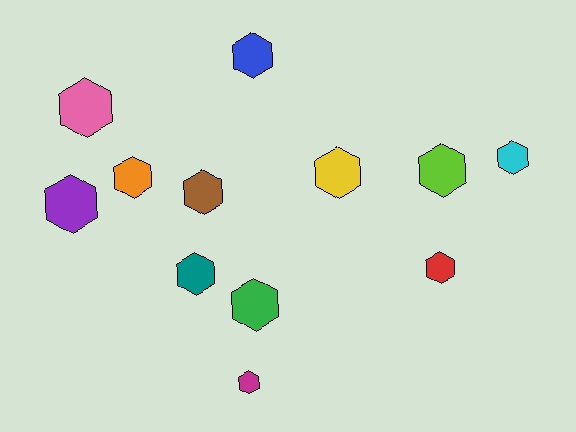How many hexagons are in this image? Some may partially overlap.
There are 12 hexagons.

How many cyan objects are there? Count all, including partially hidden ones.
There is 1 cyan object.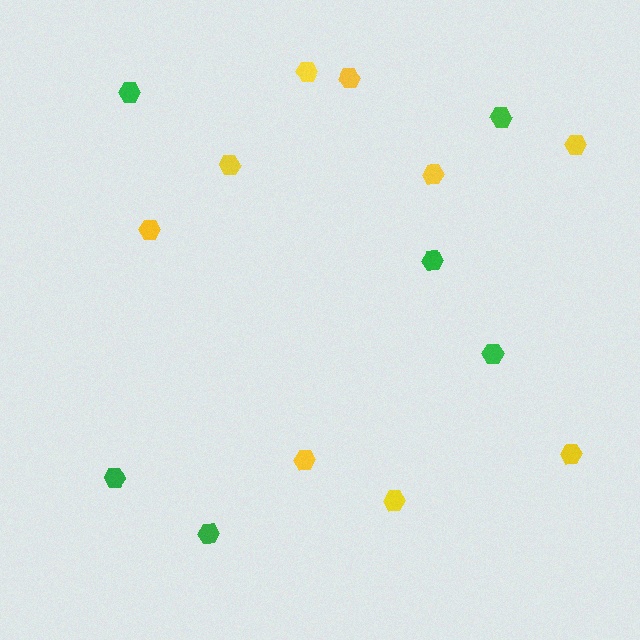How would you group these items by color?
There are 2 groups: one group of yellow hexagons (9) and one group of green hexagons (6).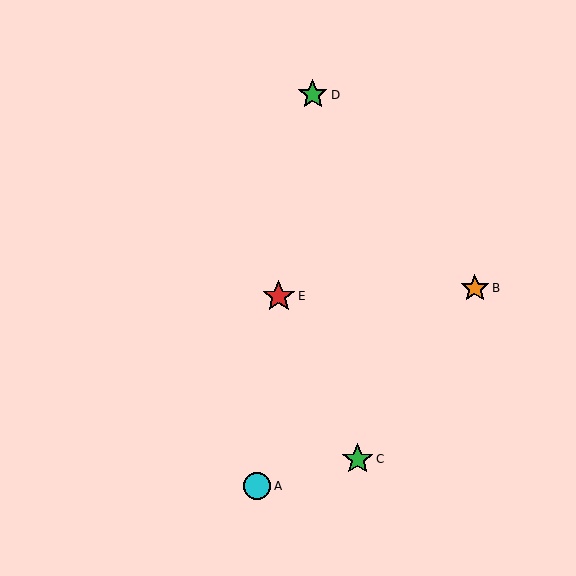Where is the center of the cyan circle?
The center of the cyan circle is at (257, 486).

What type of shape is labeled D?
Shape D is a green star.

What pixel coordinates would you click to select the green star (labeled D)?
Click at (313, 95) to select the green star D.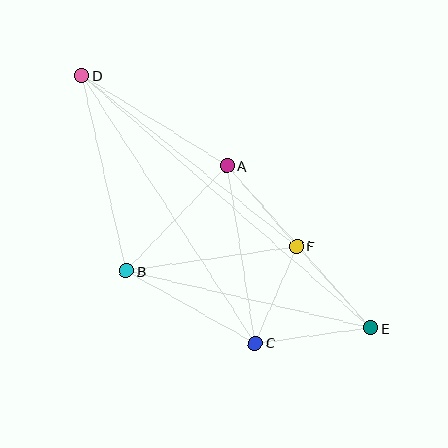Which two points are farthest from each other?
Points D and E are farthest from each other.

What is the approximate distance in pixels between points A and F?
The distance between A and F is approximately 107 pixels.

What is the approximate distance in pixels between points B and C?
The distance between B and C is approximately 148 pixels.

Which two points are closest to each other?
Points C and F are closest to each other.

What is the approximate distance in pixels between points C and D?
The distance between C and D is approximately 319 pixels.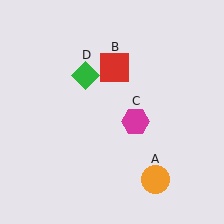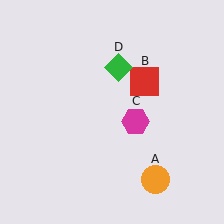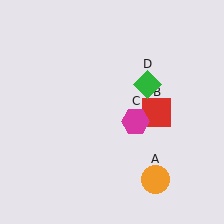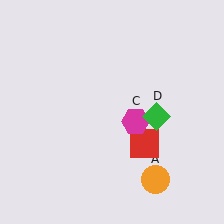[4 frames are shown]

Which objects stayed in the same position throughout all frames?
Orange circle (object A) and magenta hexagon (object C) remained stationary.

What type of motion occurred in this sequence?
The red square (object B), green diamond (object D) rotated clockwise around the center of the scene.